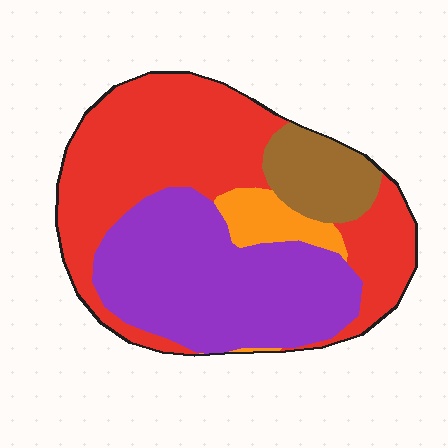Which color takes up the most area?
Red, at roughly 45%.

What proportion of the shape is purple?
Purple covers roughly 40% of the shape.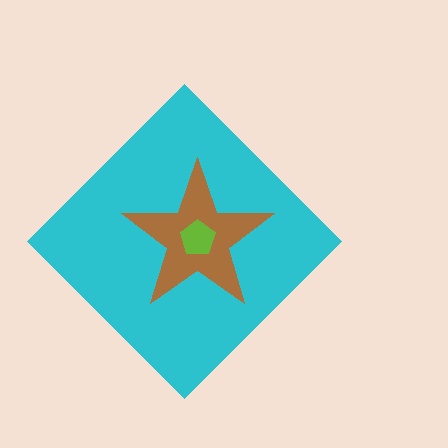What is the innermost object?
The lime pentagon.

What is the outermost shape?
The cyan diamond.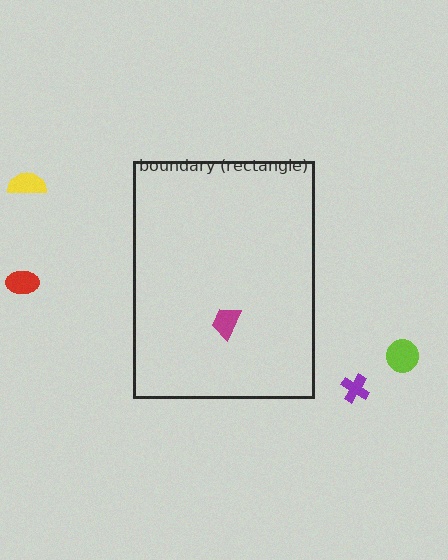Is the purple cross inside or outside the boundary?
Outside.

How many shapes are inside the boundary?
1 inside, 4 outside.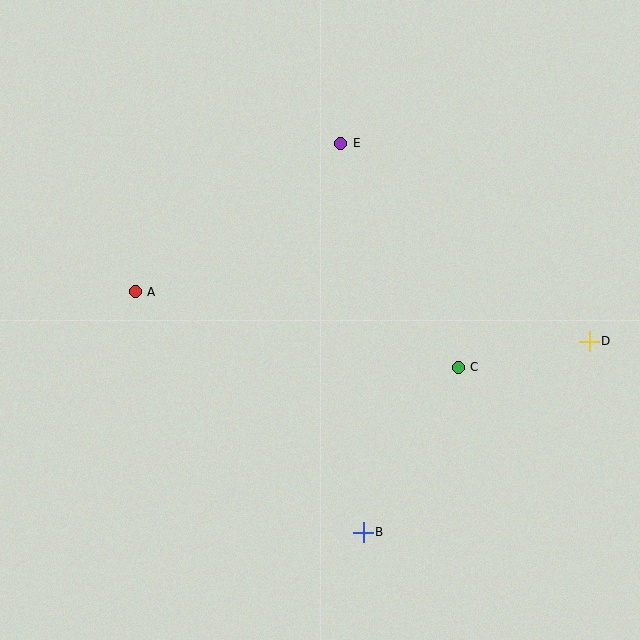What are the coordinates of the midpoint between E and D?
The midpoint between E and D is at (465, 242).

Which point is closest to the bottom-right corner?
Point B is closest to the bottom-right corner.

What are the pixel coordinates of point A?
Point A is at (135, 292).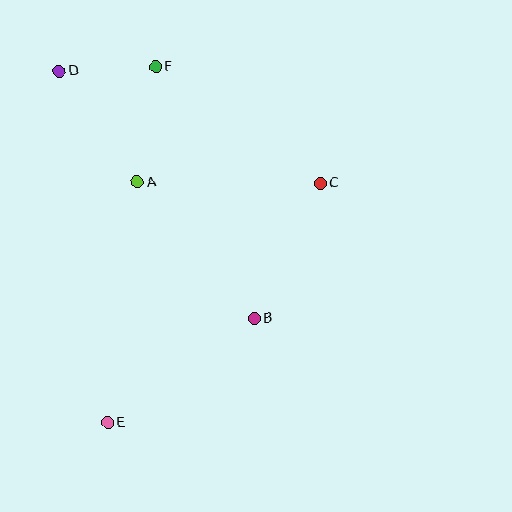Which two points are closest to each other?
Points D and F are closest to each other.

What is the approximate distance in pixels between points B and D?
The distance between B and D is approximately 315 pixels.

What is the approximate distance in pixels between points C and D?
The distance between C and D is approximately 284 pixels.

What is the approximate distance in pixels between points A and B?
The distance between A and B is approximately 180 pixels.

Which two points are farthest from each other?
Points E and F are farthest from each other.